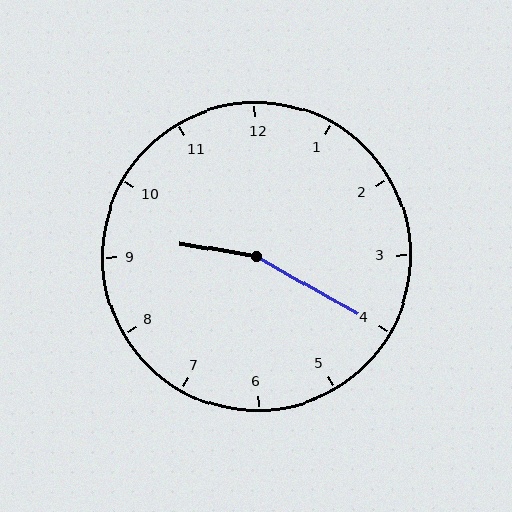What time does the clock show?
9:20.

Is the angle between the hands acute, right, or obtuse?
It is obtuse.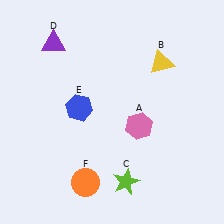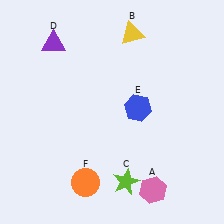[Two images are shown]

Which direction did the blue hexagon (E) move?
The blue hexagon (E) moved right.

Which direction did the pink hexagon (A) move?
The pink hexagon (A) moved down.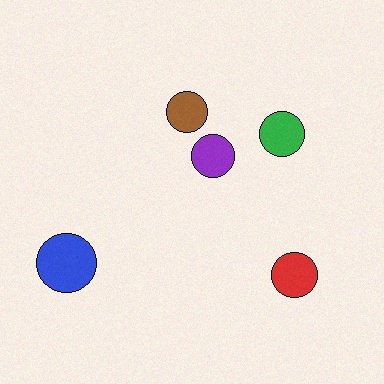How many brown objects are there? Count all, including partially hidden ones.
There is 1 brown object.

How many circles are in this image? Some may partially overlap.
There are 5 circles.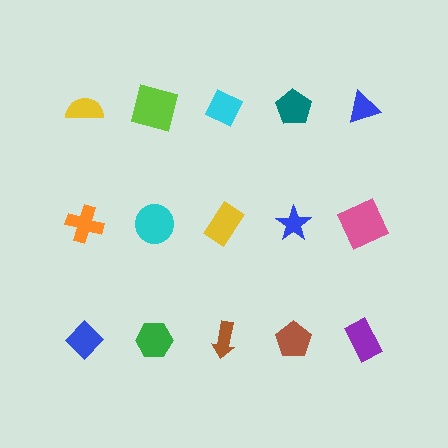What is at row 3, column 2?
A green hexagon.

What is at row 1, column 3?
A cyan diamond.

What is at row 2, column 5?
A pink square.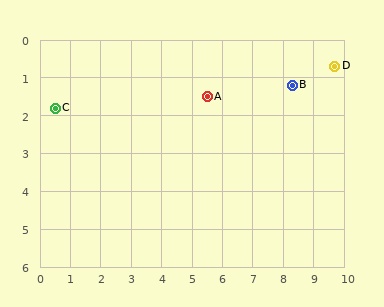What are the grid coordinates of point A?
Point A is at approximately (5.5, 1.5).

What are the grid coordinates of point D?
Point D is at approximately (9.7, 0.7).